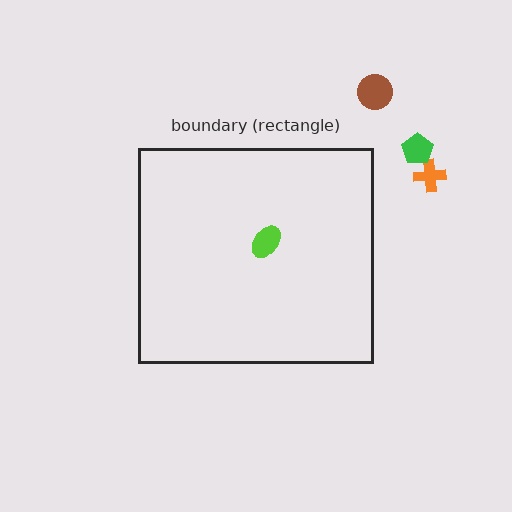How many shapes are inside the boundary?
1 inside, 3 outside.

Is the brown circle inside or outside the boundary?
Outside.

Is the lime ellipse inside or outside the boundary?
Inside.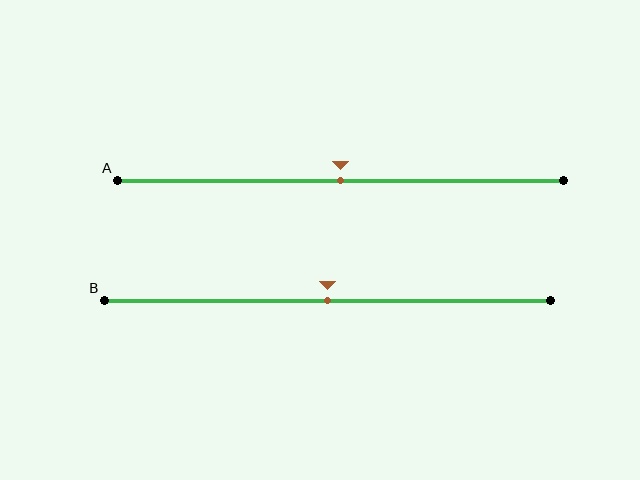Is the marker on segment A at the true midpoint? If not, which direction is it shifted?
Yes, the marker on segment A is at the true midpoint.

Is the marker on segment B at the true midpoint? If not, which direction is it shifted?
Yes, the marker on segment B is at the true midpoint.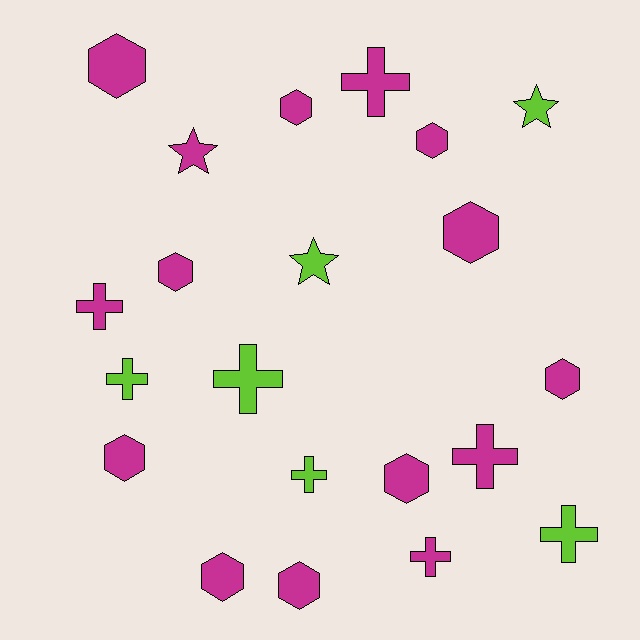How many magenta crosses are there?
There are 4 magenta crosses.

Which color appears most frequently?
Magenta, with 15 objects.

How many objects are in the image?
There are 21 objects.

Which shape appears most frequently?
Hexagon, with 10 objects.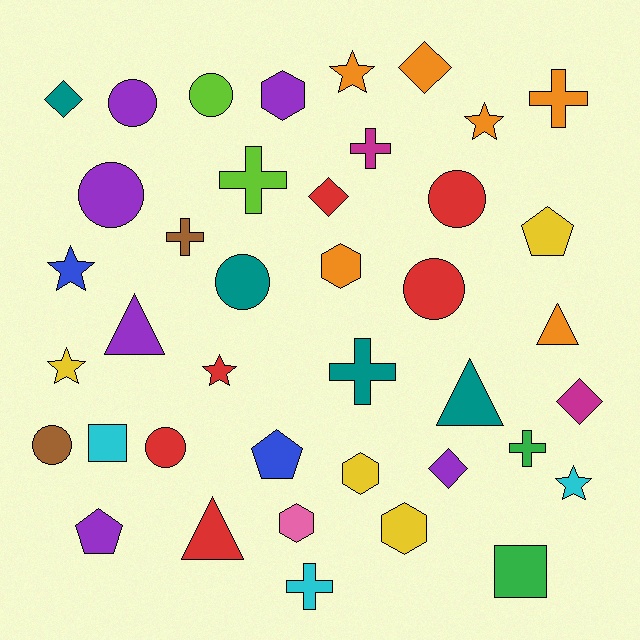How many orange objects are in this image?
There are 6 orange objects.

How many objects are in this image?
There are 40 objects.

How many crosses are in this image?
There are 7 crosses.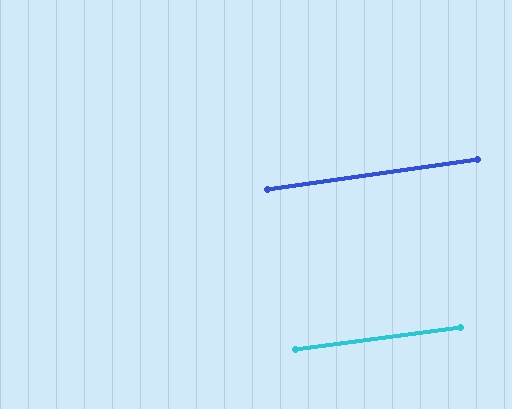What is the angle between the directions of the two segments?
Approximately 1 degree.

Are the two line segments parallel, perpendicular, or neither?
Parallel — their directions differ by only 0.6°.